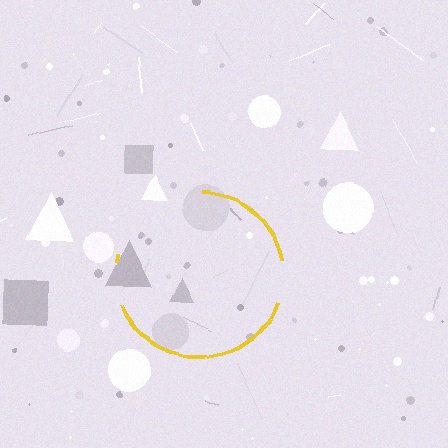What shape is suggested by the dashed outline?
The dashed outline suggests a circle.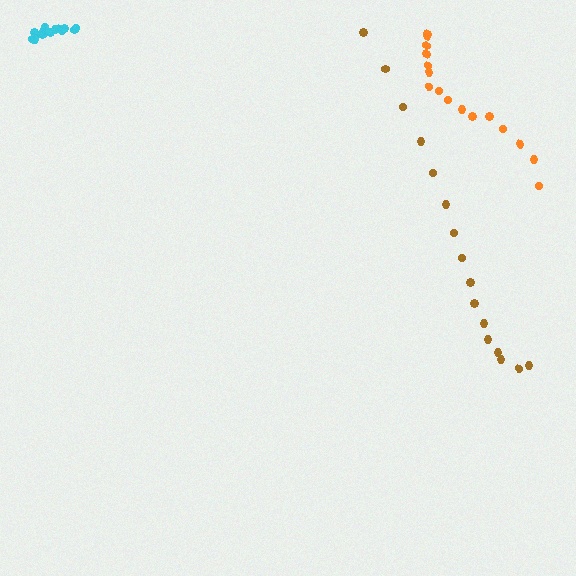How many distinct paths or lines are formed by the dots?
There are 3 distinct paths.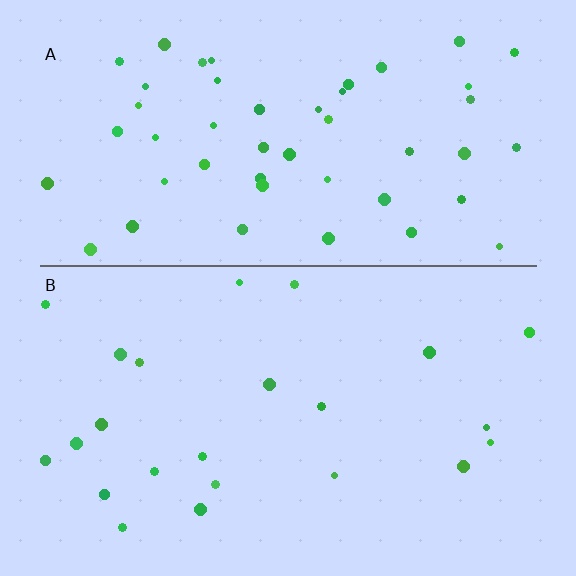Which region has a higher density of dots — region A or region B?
A (the top).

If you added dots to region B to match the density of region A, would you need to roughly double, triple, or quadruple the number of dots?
Approximately double.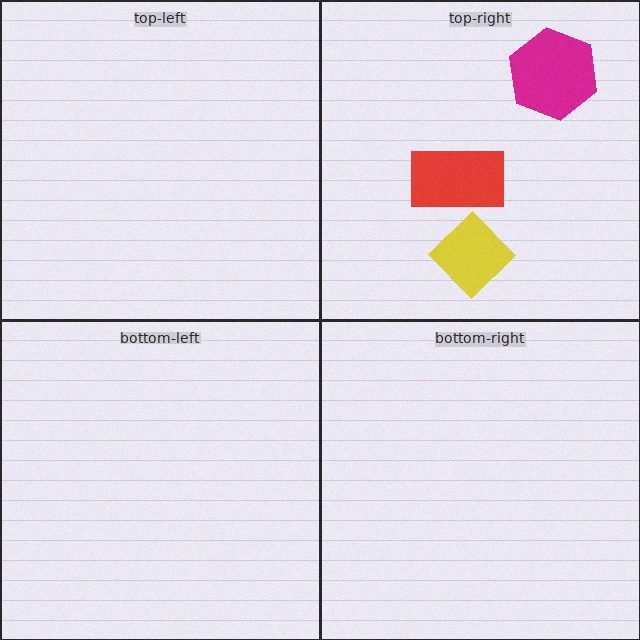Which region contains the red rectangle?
The top-right region.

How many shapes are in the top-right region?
3.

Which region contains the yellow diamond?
The top-right region.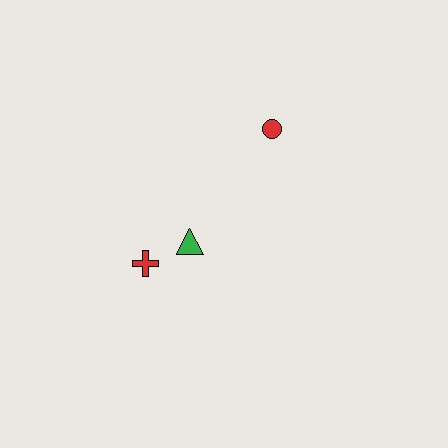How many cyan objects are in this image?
There are no cyan objects.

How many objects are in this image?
There are 3 objects.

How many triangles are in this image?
There is 1 triangle.